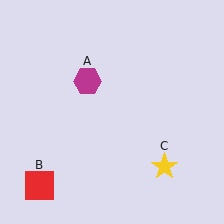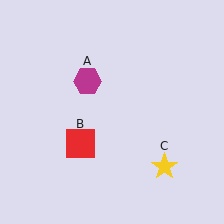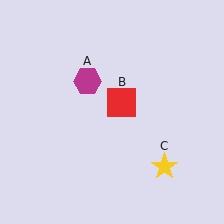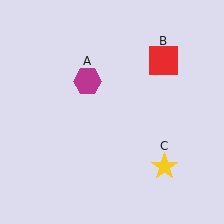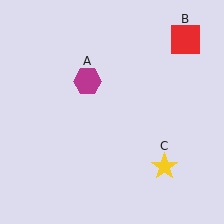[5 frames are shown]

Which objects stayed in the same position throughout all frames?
Magenta hexagon (object A) and yellow star (object C) remained stationary.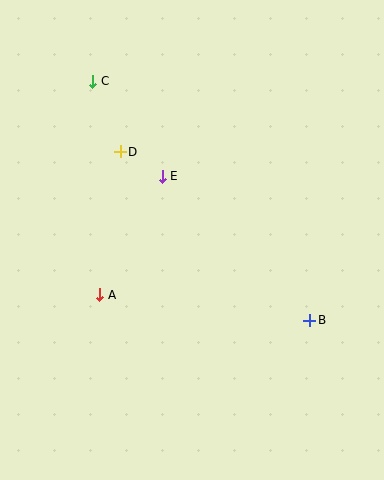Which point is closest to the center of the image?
Point E at (162, 176) is closest to the center.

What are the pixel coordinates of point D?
Point D is at (120, 152).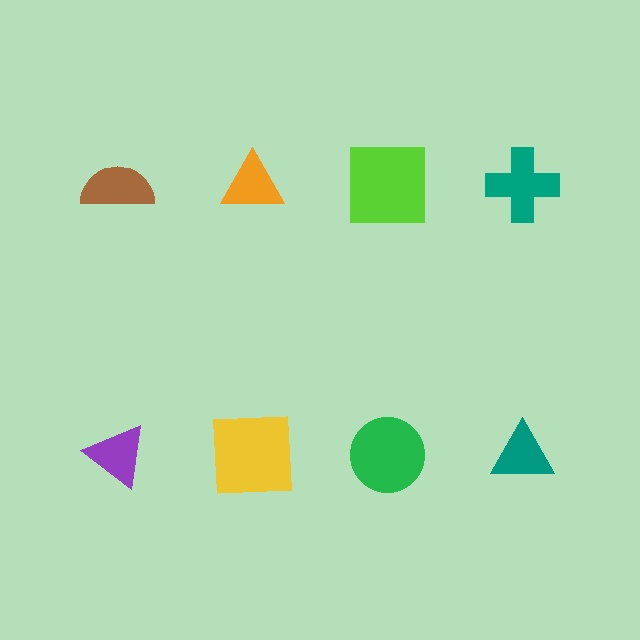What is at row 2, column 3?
A green circle.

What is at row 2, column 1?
A purple triangle.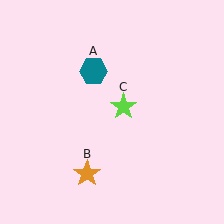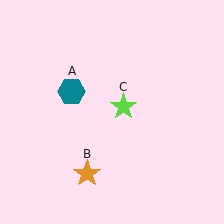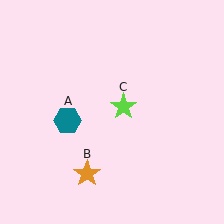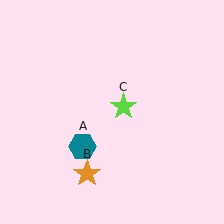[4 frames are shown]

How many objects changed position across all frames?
1 object changed position: teal hexagon (object A).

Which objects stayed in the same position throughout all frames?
Orange star (object B) and lime star (object C) remained stationary.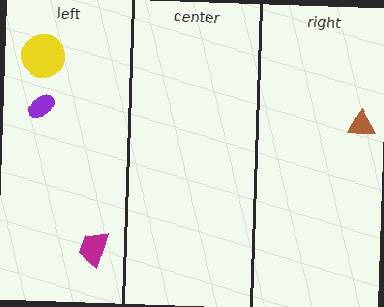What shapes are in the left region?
The purple ellipse, the magenta trapezoid, the yellow circle.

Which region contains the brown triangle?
The right region.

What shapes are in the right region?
The brown triangle.